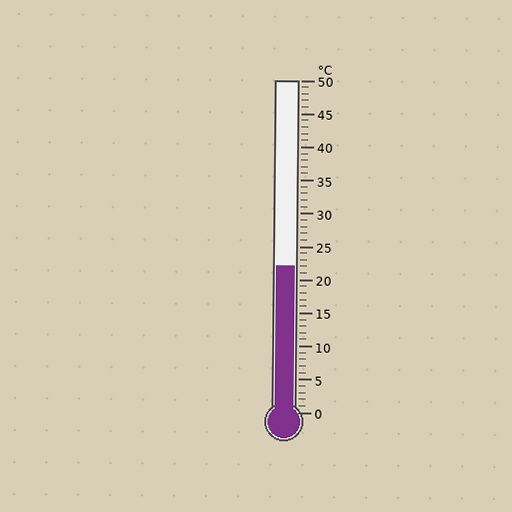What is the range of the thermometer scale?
The thermometer scale ranges from 0°C to 50°C.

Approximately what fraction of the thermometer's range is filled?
The thermometer is filled to approximately 45% of its range.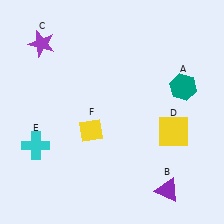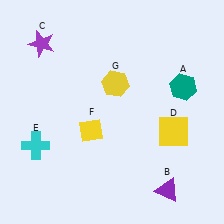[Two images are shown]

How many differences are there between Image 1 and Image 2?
There is 1 difference between the two images.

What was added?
A yellow hexagon (G) was added in Image 2.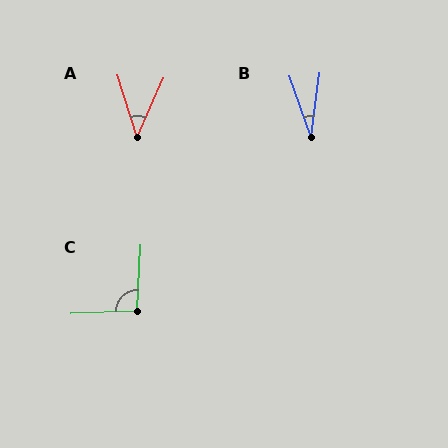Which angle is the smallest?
B, at approximately 27 degrees.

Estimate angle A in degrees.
Approximately 42 degrees.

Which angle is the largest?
C, at approximately 95 degrees.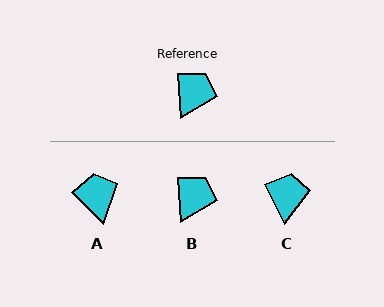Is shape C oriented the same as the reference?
No, it is off by about 23 degrees.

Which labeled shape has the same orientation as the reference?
B.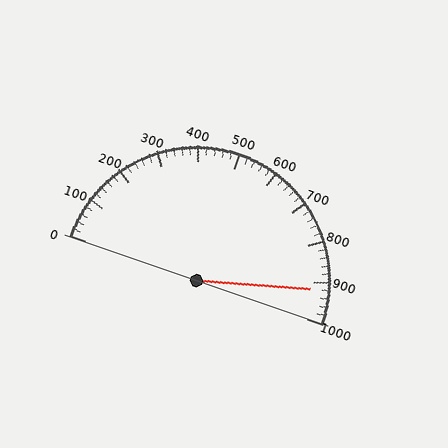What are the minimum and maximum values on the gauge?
The gauge ranges from 0 to 1000.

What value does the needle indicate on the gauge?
The needle indicates approximately 920.